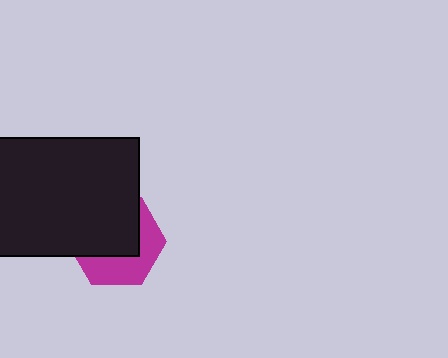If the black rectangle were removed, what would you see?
You would see the complete magenta hexagon.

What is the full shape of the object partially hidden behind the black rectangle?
The partially hidden object is a magenta hexagon.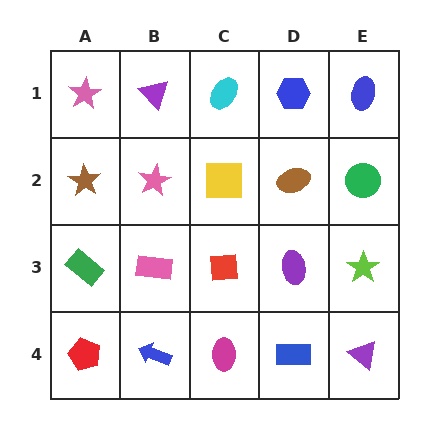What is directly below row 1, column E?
A green circle.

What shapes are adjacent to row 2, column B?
A purple triangle (row 1, column B), a pink rectangle (row 3, column B), a brown star (row 2, column A), a yellow square (row 2, column C).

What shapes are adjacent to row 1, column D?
A brown ellipse (row 2, column D), a cyan ellipse (row 1, column C), a blue ellipse (row 1, column E).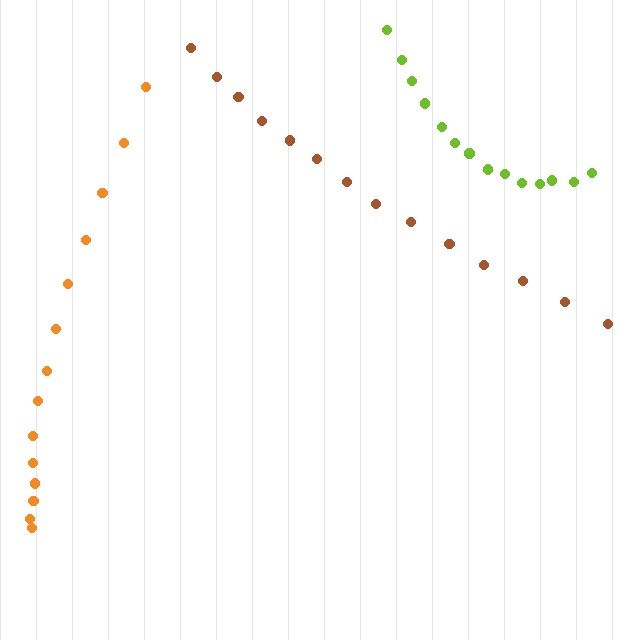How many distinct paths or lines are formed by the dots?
There are 3 distinct paths.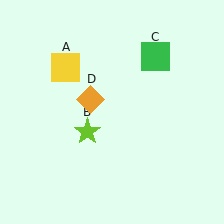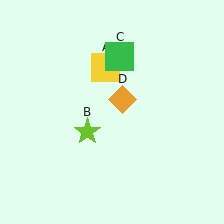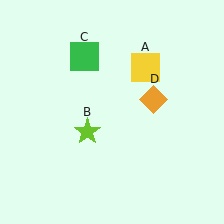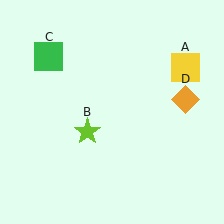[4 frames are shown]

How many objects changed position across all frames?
3 objects changed position: yellow square (object A), green square (object C), orange diamond (object D).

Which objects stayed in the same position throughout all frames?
Lime star (object B) remained stationary.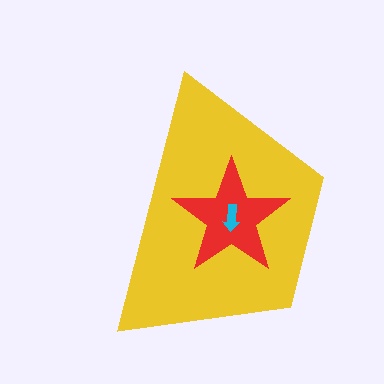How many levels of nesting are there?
3.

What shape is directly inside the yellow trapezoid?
The red star.